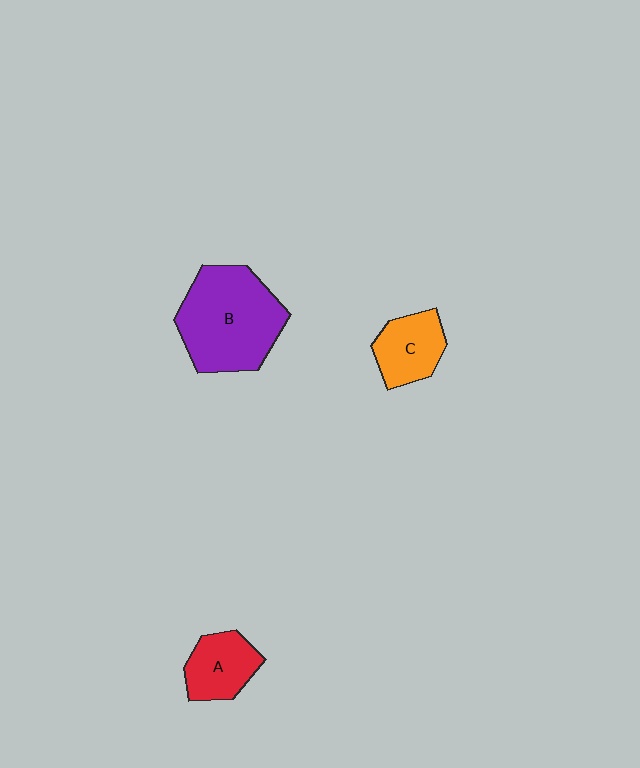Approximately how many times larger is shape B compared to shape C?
Approximately 2.1 times.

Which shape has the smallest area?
Shape A (red).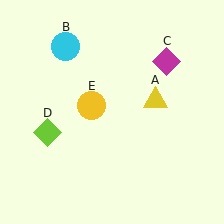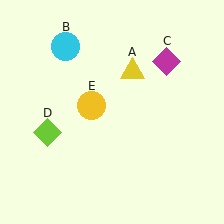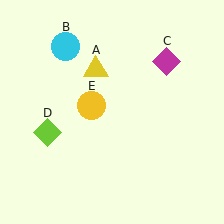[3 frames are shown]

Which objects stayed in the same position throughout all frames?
Cyan circle (object B) and magenta diamond (object C) and lime diamond (object D) and yellow circle (object E) remained stationary.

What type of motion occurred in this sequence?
The yellow triangle (object A) rotated counterclockwise around the center of the scene.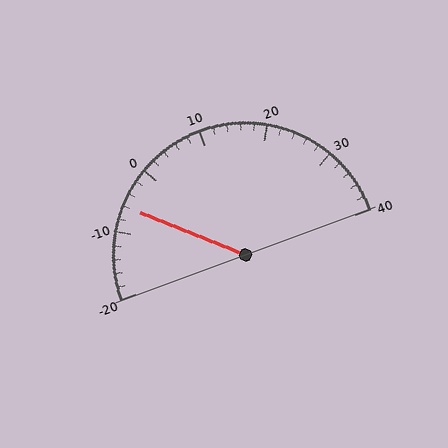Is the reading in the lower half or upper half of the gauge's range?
The reading is in the lower half of the range (-20 to 40).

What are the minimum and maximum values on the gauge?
The gauge ranges from -20 to 40.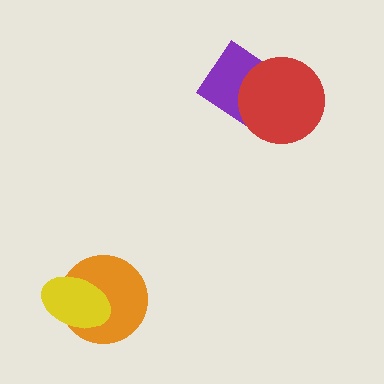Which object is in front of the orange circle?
The yellow ellipse is in front of the orange circle.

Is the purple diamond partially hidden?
Yes, it is partially covered by another shape.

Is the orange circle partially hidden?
Yes, it is partially covered by another shape.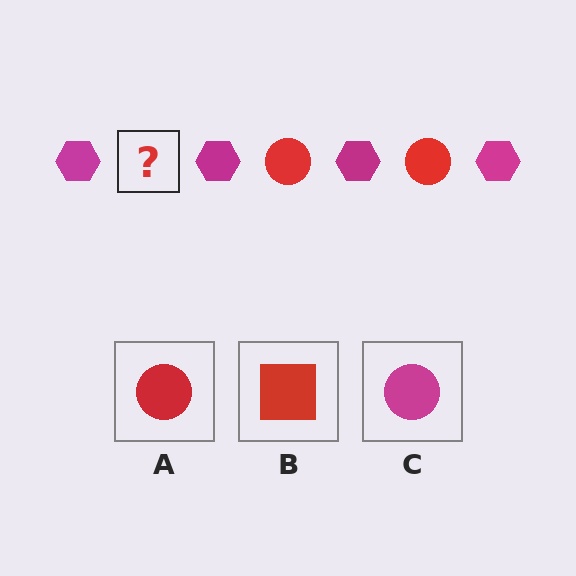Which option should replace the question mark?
Option A.